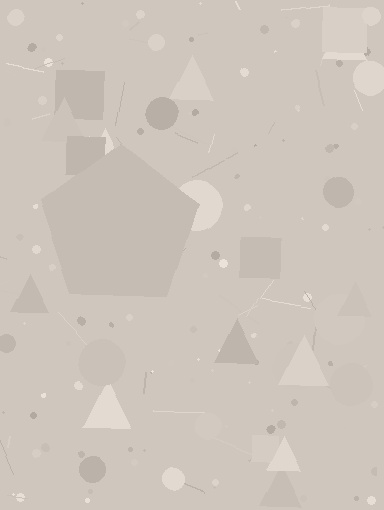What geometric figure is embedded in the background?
A pentagon is embedded in the background.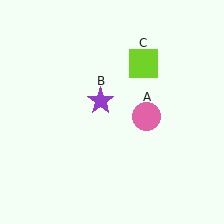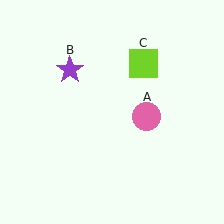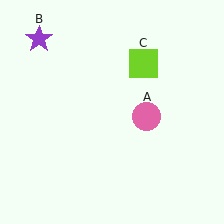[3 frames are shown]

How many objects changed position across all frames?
1 object changed position: purple star (object B).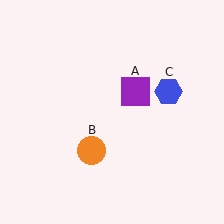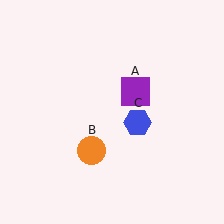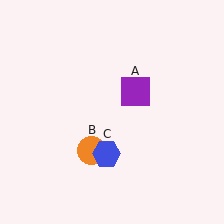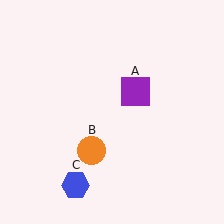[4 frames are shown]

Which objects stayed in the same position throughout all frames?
Purple square (object A) and orange circle (object B) remained stationary.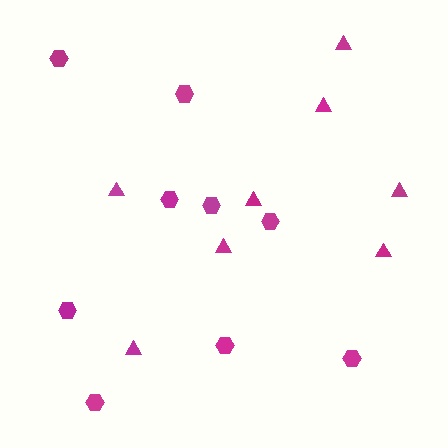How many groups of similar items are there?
There are 2 groups: one group of triangles (8) and one group of hexagons (9).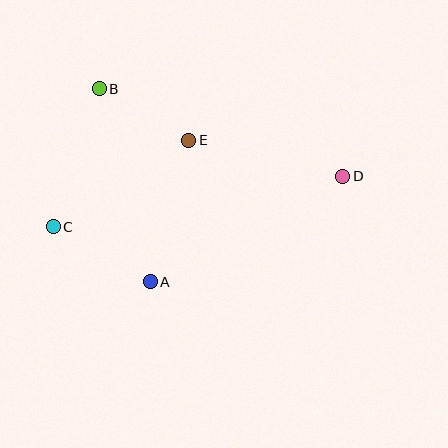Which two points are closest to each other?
Points B and E are closest to each other.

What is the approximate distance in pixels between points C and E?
The distance between C and E is approximately 161 pixels.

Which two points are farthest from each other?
Points C and D are farthest from each other.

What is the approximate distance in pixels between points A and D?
The distance between A and D is approximately 219 pixels.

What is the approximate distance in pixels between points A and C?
The distance between A and C is approximately 112 pixels.